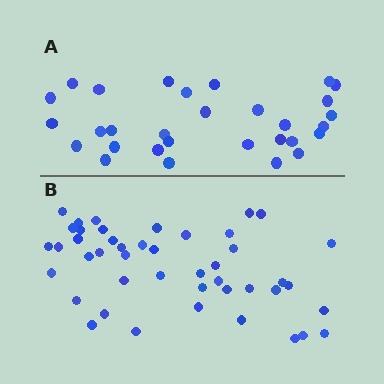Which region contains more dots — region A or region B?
Region B (the bottom region) has more dots.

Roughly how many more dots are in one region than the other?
Region B has approximately 15 more dots than region A.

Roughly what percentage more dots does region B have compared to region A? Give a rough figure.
About 50% more.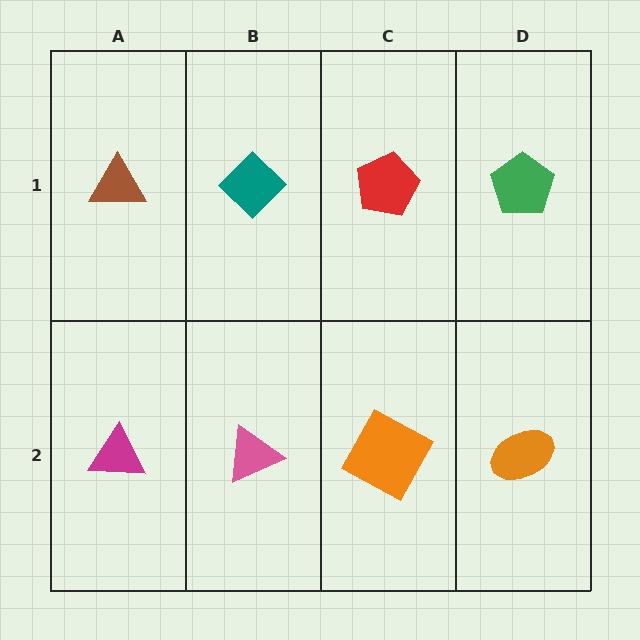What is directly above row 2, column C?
A red pentagon.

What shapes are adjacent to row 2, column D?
A green pentagon (row 1, column D), an orange square (row 2, column C).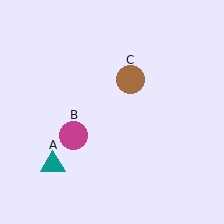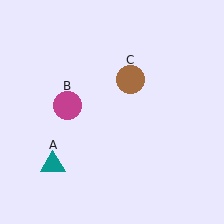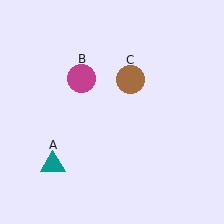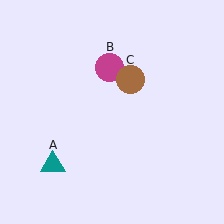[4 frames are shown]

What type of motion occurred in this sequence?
The magenta circle (object B) rotated clockwise around the center of the scene.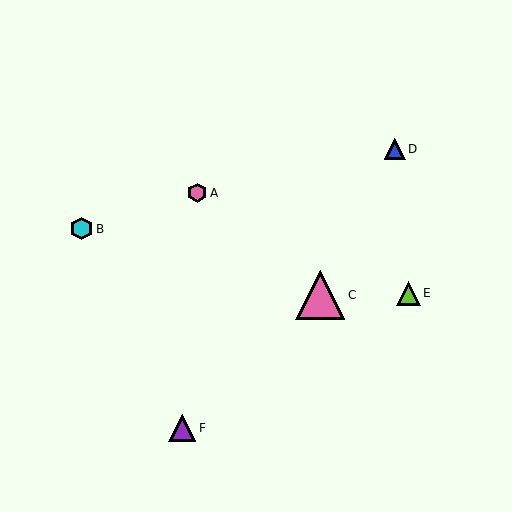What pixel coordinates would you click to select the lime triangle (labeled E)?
Click at (409, 294) to select the lime triangle E.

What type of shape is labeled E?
Shape E is a lime triangle.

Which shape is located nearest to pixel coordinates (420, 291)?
The lime triangle (labeled E) at (409, 294) is nearest to that location.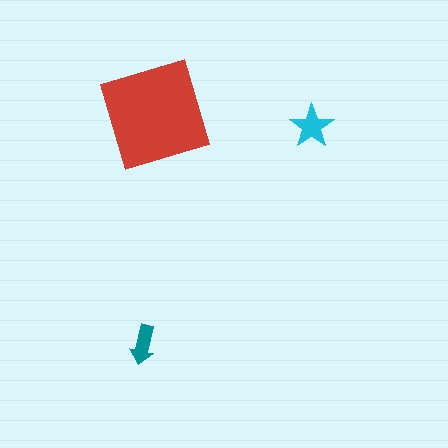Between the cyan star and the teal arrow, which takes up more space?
The cyan star.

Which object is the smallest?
The teal arrow.